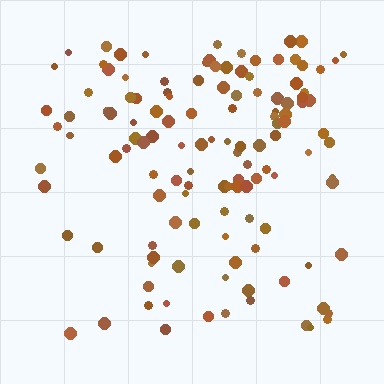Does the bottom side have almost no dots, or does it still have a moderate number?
Still a moderate number, just noticeably fewer than the top.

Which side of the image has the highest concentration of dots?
The top.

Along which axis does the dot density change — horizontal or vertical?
Vertical.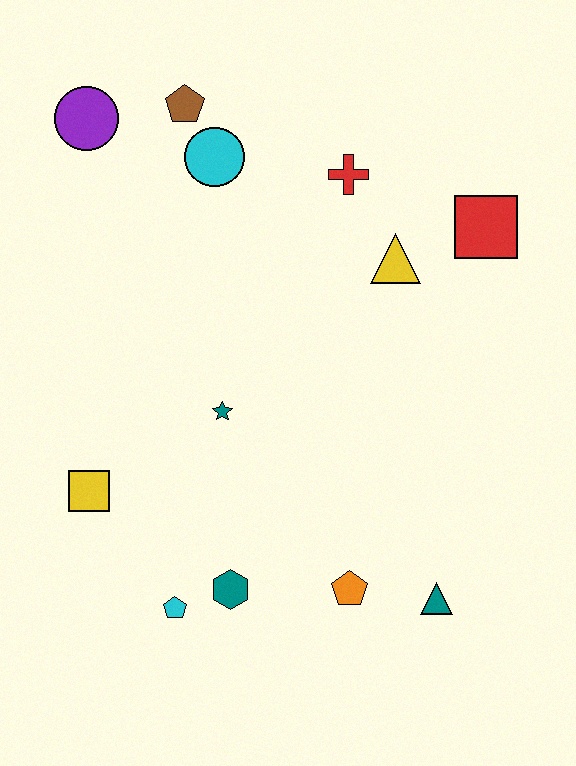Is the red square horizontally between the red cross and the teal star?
No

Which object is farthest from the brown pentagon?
The teal triangle is farthest from the brown pentagon.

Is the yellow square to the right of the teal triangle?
No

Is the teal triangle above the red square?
No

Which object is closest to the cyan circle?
The brown pentagon is closest to the cyan circle.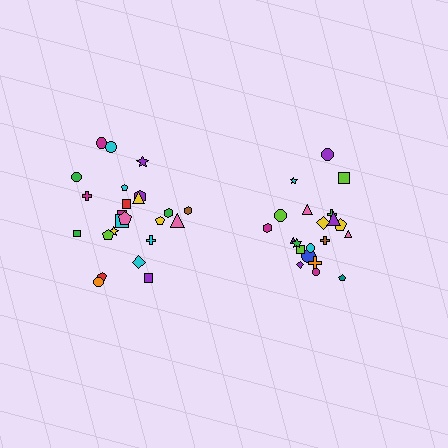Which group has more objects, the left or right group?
The left group.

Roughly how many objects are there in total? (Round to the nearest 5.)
Roughly 45 objects in total.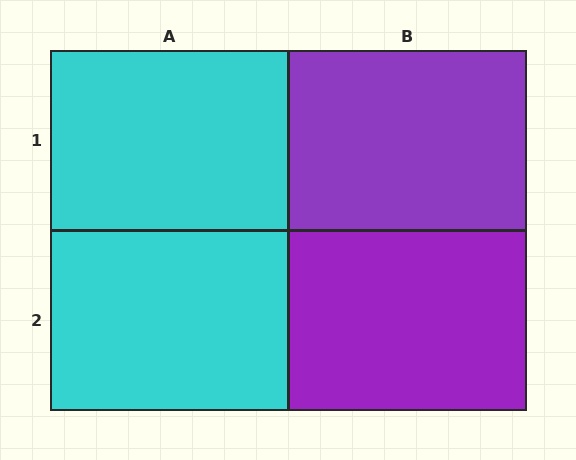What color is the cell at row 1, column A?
Cyan.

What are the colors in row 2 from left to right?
Cyan, purple.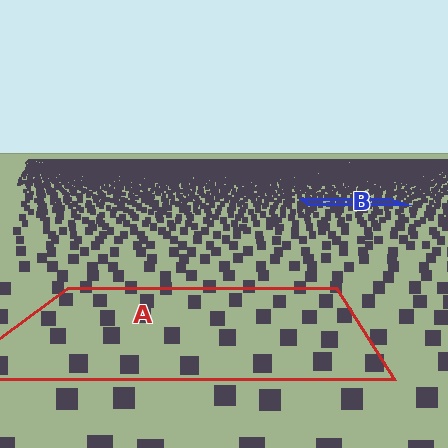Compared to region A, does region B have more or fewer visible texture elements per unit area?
Region B has more texture elements per unit area — they are packed more densely because it is farther away.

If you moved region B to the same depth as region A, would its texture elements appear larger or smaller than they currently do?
They would appear larger. At a closer depth, the same texture elements are projected at a bigger on-screen size.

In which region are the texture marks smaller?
The texture marks are smaller in region B, because it is farther away.